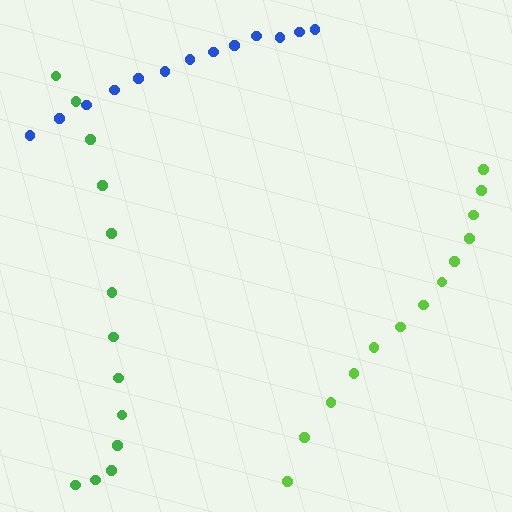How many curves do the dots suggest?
There are 3 distinct paths.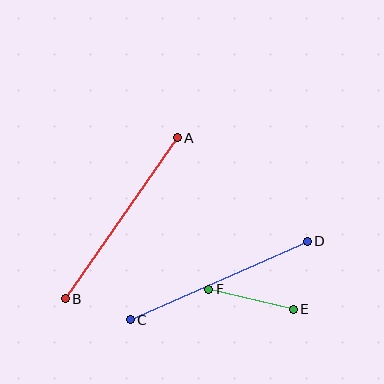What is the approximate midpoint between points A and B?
The midpoint is at approximately (121, 218) pixels.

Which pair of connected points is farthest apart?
Points A and B are farthest apart.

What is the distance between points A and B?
The distance is approximately 196 pixels.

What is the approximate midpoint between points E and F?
The midpoint is at approximately (251, 299) pixels.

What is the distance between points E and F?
The distance is approximately 87 pixels.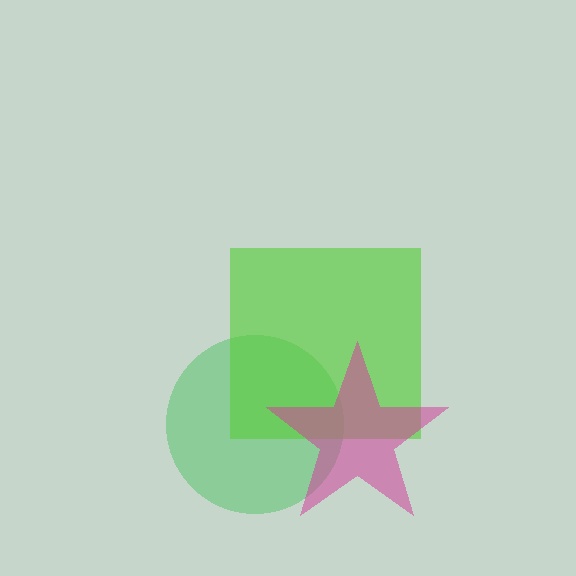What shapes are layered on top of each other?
The layered shapes are: a green circle, a lime square, a magenta star.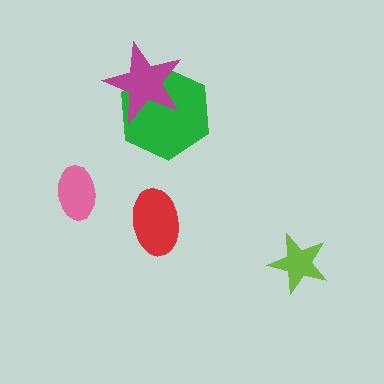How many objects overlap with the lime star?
0 objects overlap with the lime star.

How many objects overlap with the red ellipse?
0 objects overlap with the red ellipse.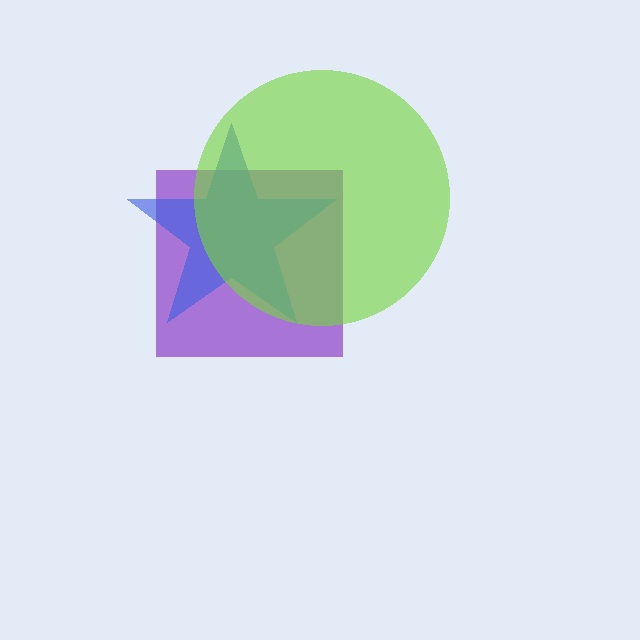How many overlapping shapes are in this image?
There are 3 overlapping shapes in the image.